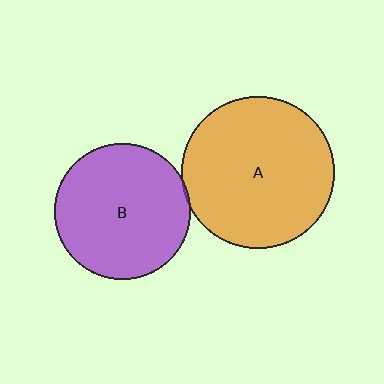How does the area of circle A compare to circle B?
Approximately 1.3 times.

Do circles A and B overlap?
Yes.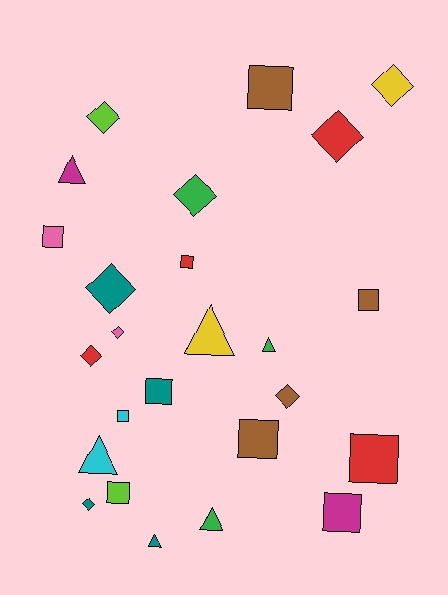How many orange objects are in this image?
There are no orange objects.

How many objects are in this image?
There are 25 objects.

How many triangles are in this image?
There are 6 triangles.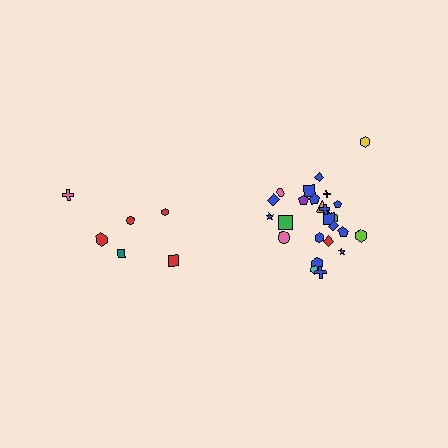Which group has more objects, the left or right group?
The right group.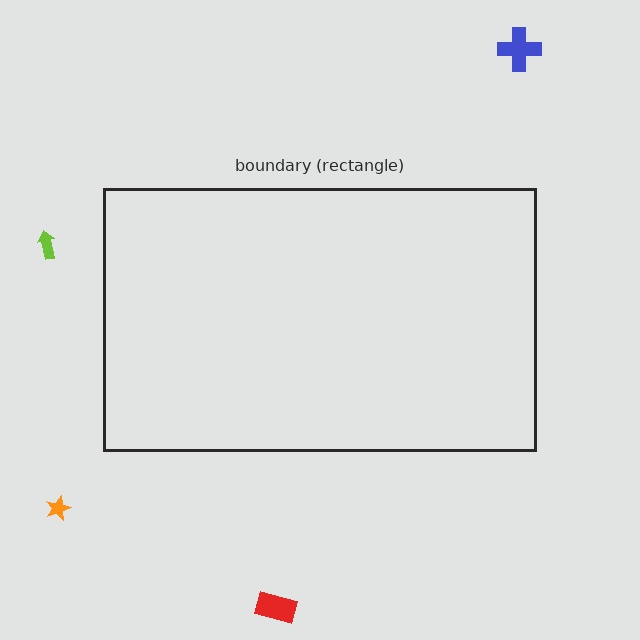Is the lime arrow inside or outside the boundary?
Outside.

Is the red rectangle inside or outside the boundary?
Outside.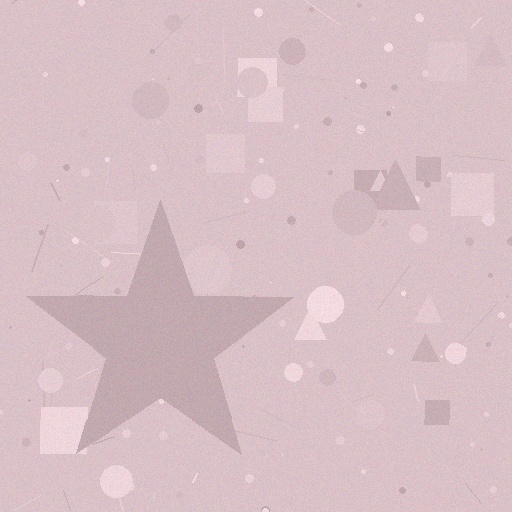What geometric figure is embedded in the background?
A star is embedded in the background.